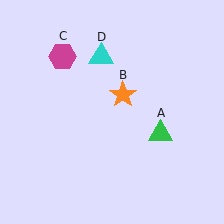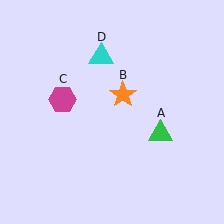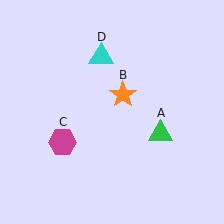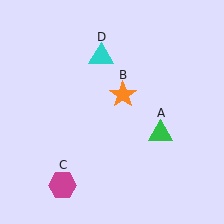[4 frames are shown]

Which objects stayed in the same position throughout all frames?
Green triangle (object A) and orange star (object B) and cyan triangle (object D) remained stationary.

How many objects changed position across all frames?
1 object changed position: magenta hexagon (object C).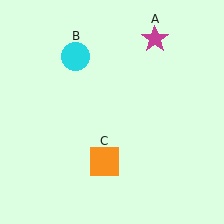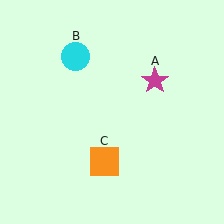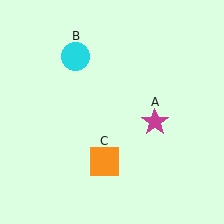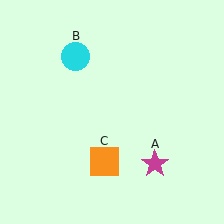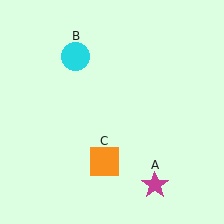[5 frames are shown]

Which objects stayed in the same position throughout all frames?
Cyan circle (object B) and orange square (object C) remained stationary.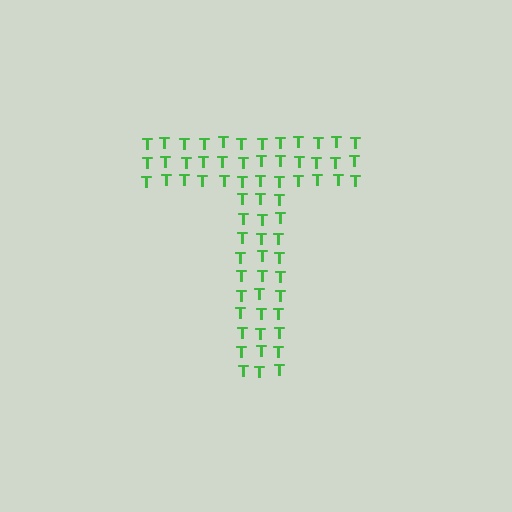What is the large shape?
The large shape is the letter T.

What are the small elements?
The small elements are letter T's.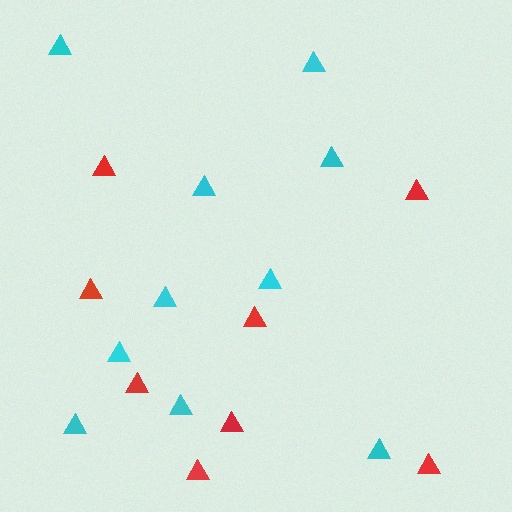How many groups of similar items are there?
There are 2 groups: one group of red triangles (8) and one group of cyan triangles (10).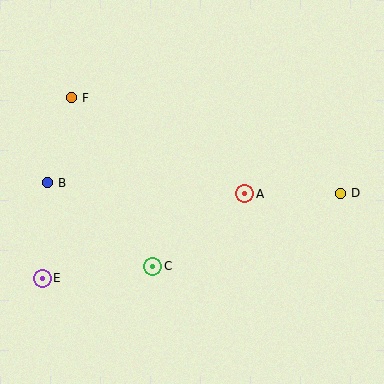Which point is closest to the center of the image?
Point A at (245, 194) is closest to the center.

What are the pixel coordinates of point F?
Point F is at (71, 98).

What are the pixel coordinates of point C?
Point C is at (153, 266).